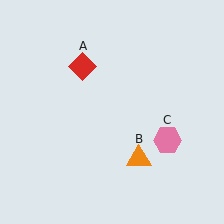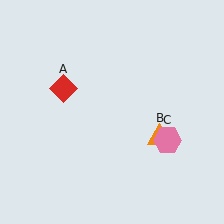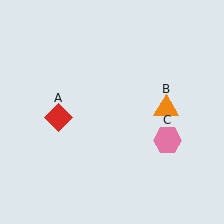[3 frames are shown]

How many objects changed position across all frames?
2 objects changed position: red diamond (object A), orange triangle (object B).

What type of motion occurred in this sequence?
The red diamond (object A), orange triangle (object B) rotated counterclockwise around the center of the scene.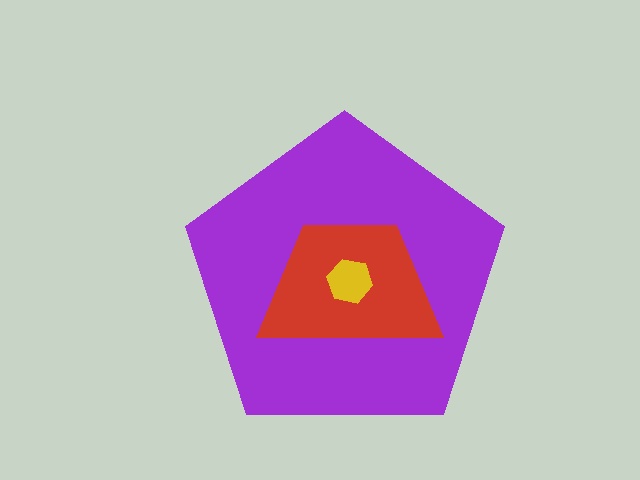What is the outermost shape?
The purple pentagon.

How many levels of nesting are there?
3.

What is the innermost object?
The yellow hexagon.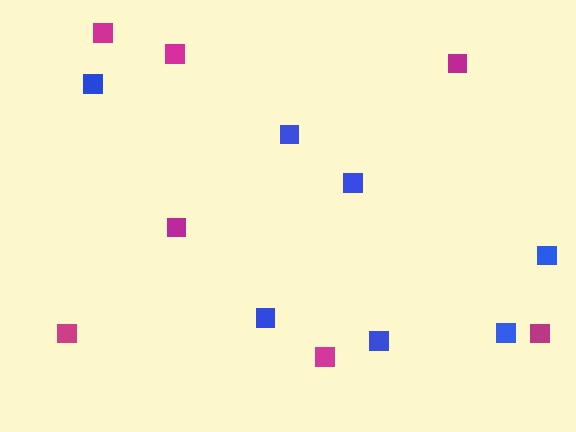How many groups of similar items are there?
There are 2 groups: one group of magenta squares (7) and one group of blue squares (7).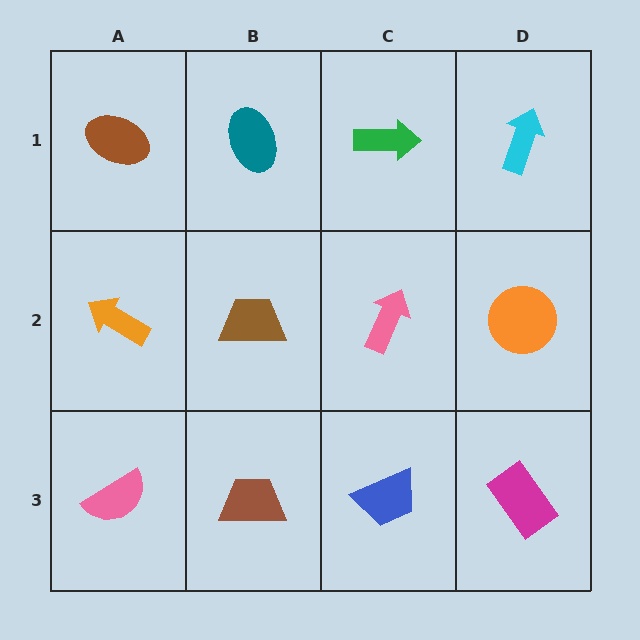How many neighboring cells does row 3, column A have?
2.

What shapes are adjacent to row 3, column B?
A brown trapezoid (row 2, column B), a pink semicircle (row 3, column A), a blue trapezoid (row 3, column C).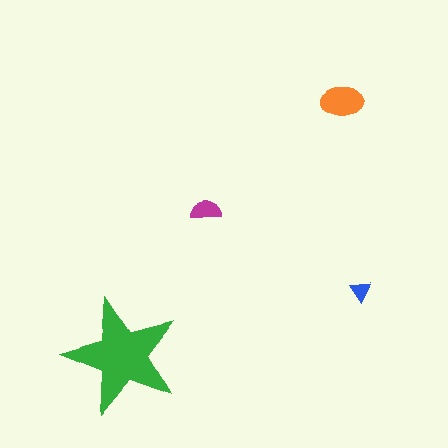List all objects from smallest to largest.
The blue triangle, the magenta semicircle, the orange ellipse, the green star.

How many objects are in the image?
There are 4 objects in the image.